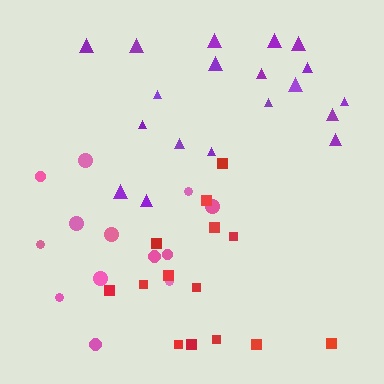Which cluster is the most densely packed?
Pink.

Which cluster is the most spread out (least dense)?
Purple.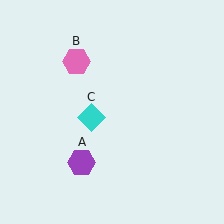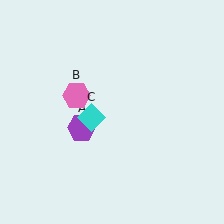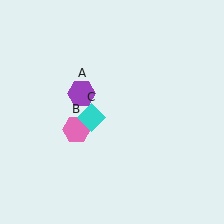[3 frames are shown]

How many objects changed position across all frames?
2 objects changed position: purple hexagon (object A), pink hexagon (object B).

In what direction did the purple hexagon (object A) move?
The purple hexagon (object A) moved up.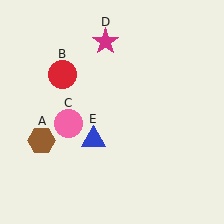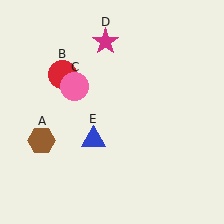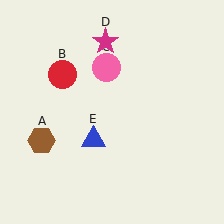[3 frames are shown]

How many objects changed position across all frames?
1 object changed position: pink circle (object C).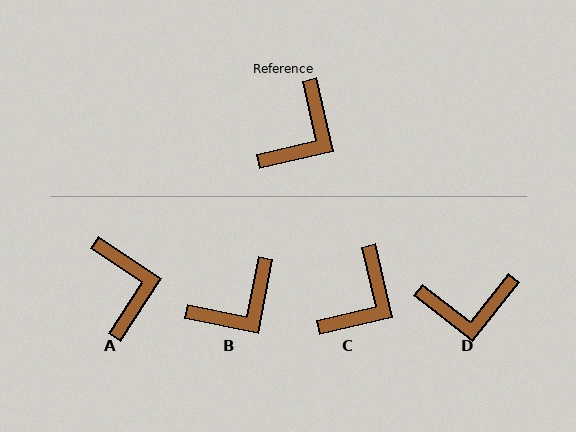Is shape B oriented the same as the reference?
No, it is off by about 24 degrees.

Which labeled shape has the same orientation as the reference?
C.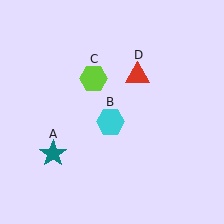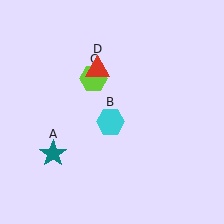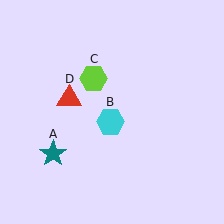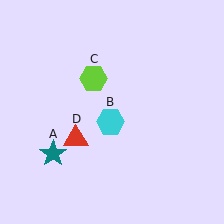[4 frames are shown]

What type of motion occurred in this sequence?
The red triangle (object D) rotated counterclockwise around the center of the scene.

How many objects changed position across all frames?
1 object changed position: red triangle (object D).